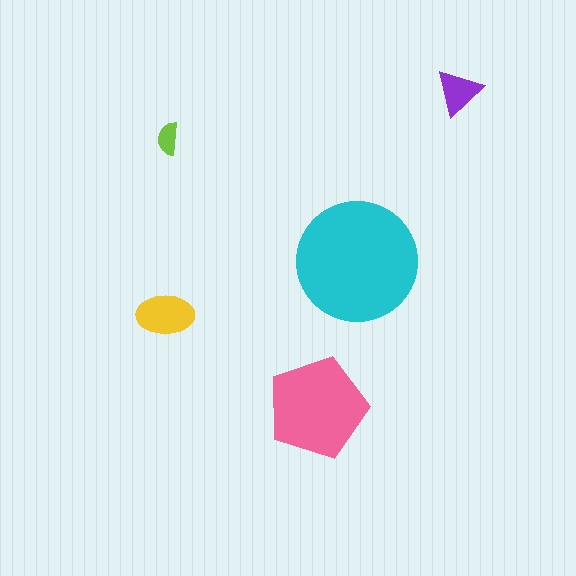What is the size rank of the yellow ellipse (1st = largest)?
3rd.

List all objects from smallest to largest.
The lime semicircle, the purple triangle, the yellow ellipse, the pink pentagon, the cyan circle.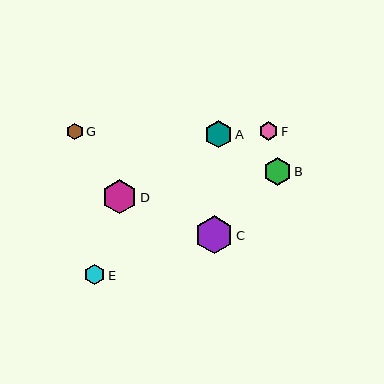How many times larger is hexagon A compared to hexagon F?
Hexagon A is approximately 1.4 times the size of hexagon F.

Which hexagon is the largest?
Hexagon C is the largest with a size of approximately 38 pixels.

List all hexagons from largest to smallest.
From largest to smallest: C, D, B, A, E, F, G.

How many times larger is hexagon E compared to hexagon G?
Hexagon E is approximately 1.2 times the size of hexagon G.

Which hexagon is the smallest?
Hexagon G is the smallest with a size of approximately 16 pixels.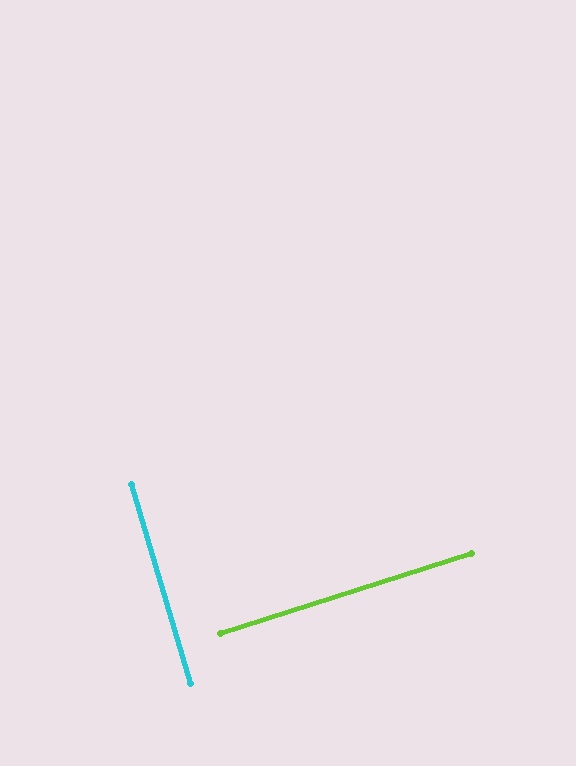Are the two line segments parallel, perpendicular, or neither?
Perpendicular — they meet at approximately 89°.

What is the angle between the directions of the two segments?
Approximately 89 degrees.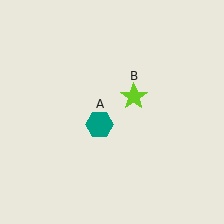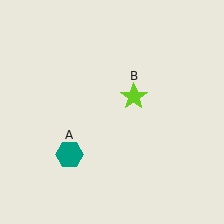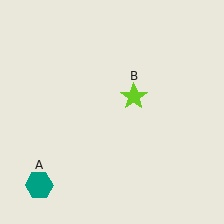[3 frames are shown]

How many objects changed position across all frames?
1 object changed position: teal hexagon (object A).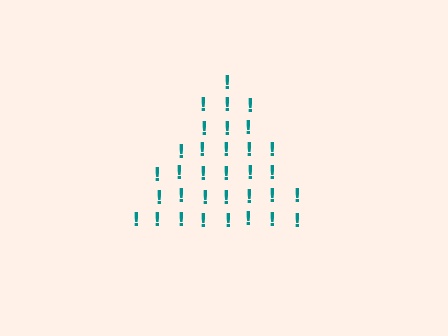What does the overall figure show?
The overall figure shows a triangle.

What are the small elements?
The small elements are exclamation marks.